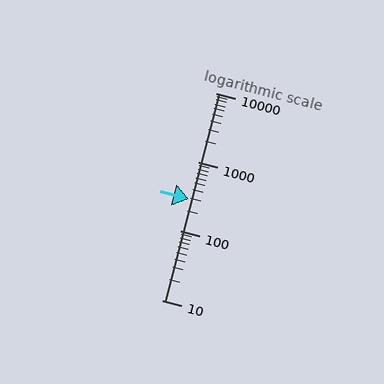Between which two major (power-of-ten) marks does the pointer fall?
The pointer is between 100 and 1000.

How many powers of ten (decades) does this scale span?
The scale spans 3 decades, from 10 to 10000.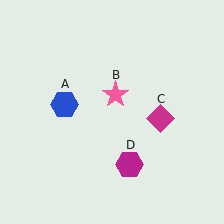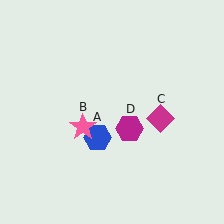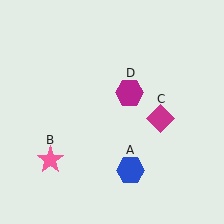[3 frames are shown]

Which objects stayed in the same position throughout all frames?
Magenta diamond (object C) remained stationary.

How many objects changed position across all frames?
3 objects changed position: blue hexagon (object A), pink star (object B), magenta hexagon (object D).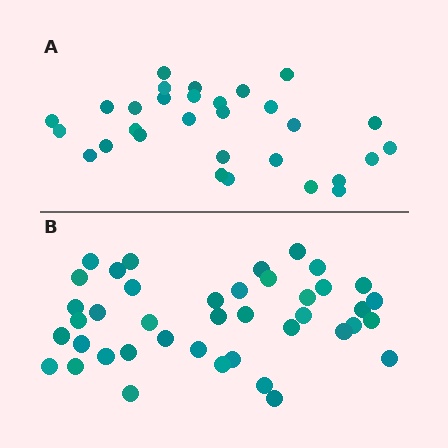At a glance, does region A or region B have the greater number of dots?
Region B (the bottom region) has more dots.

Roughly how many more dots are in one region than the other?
Region B has roughly 12 or so more dots than region A.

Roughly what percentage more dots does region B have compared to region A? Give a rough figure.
About 35% more.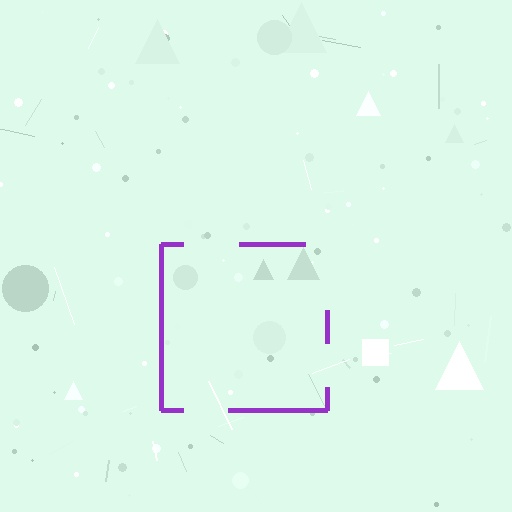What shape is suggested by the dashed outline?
The dashed outline suggests a square.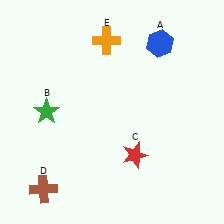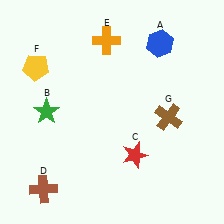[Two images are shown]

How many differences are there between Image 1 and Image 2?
There are 2 differences between the two images.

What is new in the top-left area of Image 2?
A yellow pentagon (F) was added in the top-left area of Image 2.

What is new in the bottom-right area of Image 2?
A brown cross (G) was added in the bottom-right area of Image 2.